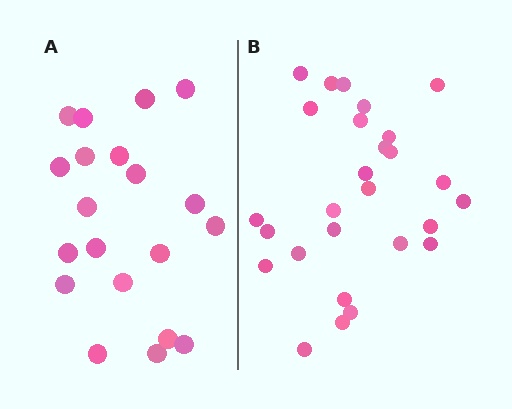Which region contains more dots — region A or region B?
Region B (the right region) has more dots.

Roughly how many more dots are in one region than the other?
Region B has roughly 8 or so more dots than region A.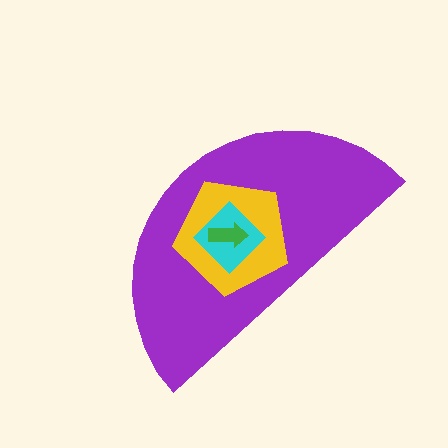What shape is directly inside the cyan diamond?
The green arrow.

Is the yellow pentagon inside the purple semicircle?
Yes.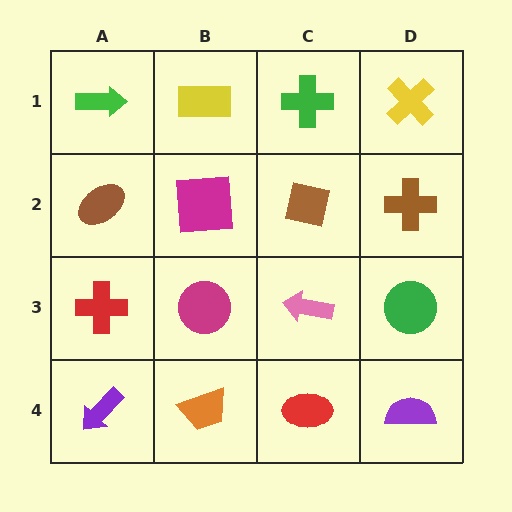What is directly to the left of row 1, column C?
A yellow rectangle.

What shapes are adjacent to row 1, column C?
A brown square (row 2, column C), a yellow rectangle (row 1, column B), a yellow cross (row 1, column D).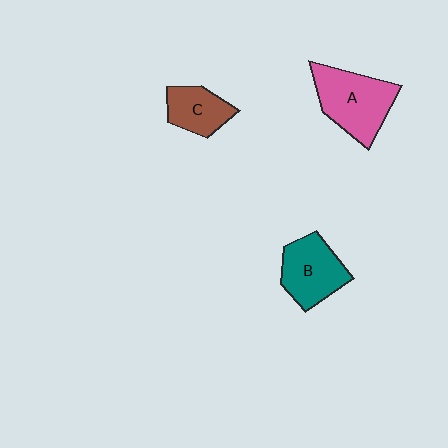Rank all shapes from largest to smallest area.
From largest to smallest: A (pink), B (teal), C (brown).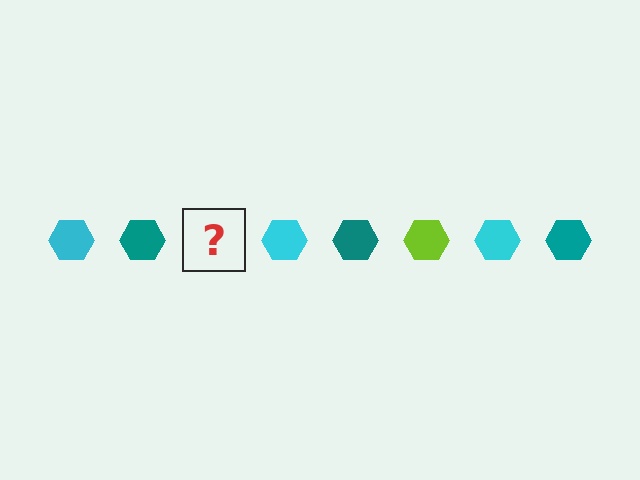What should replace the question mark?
The question mark should be replaced with a lime hexagon.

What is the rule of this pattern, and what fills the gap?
The rule is that the pattern cycles through cyan, teal, lime hexagons. The gap should be filled with a lime hexagon.